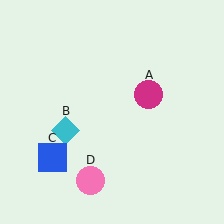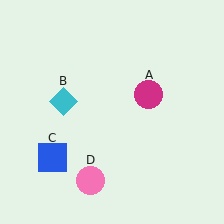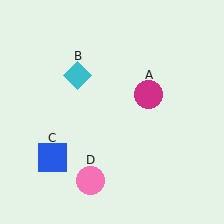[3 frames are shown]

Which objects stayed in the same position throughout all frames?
Magenta circle (object A) and blue square (object C) and pink circle (object D) remained stationary.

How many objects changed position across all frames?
1 object changed position: cyan diamond (object B).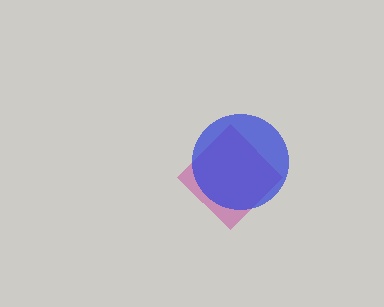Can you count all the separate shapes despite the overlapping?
Yes, there are 2 separate shapes.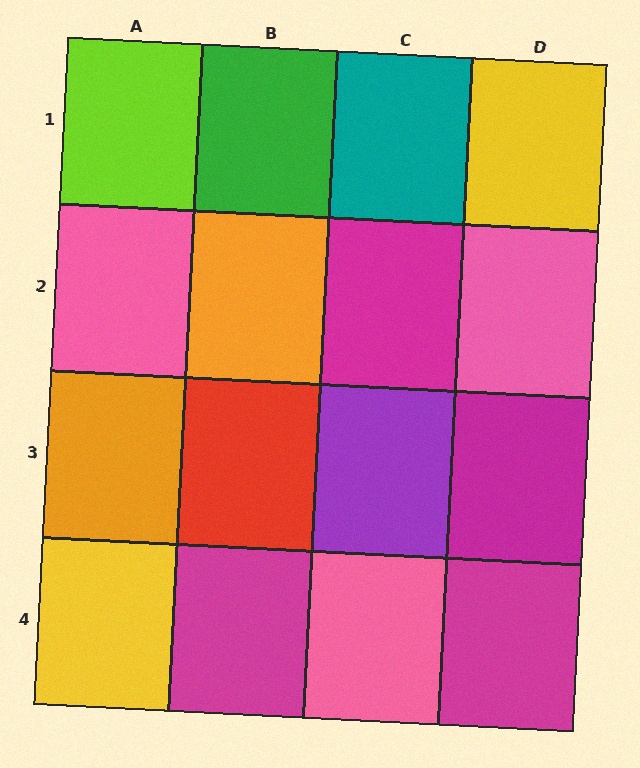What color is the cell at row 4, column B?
Magenta.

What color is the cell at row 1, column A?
Lime.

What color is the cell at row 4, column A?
Yellow.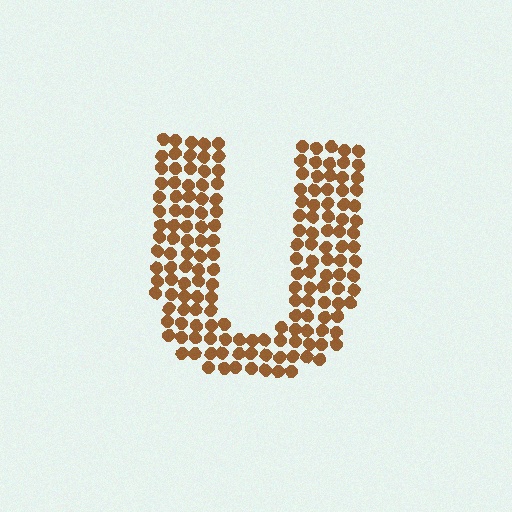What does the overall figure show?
The overall figure shows the letter U.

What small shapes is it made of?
It is made of small circles.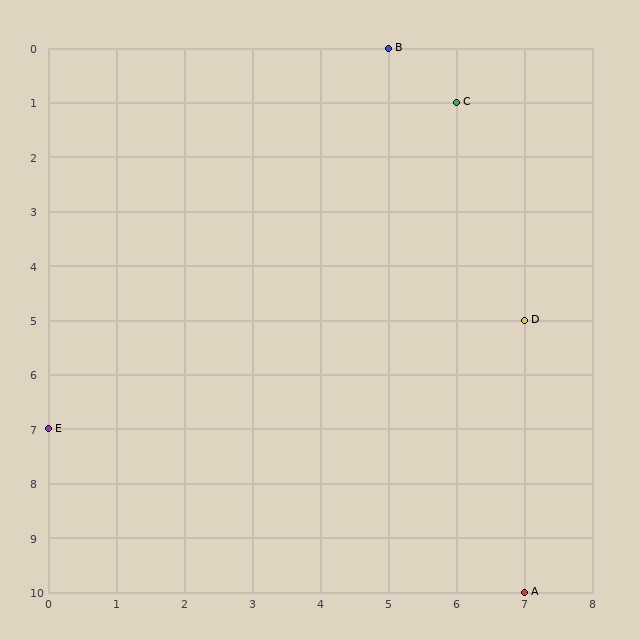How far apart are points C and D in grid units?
Points C and D are 1 column and 4 rows apart (about 4.1 grid units diagonally).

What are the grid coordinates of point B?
Point B is at grid coordinates (5, 0).